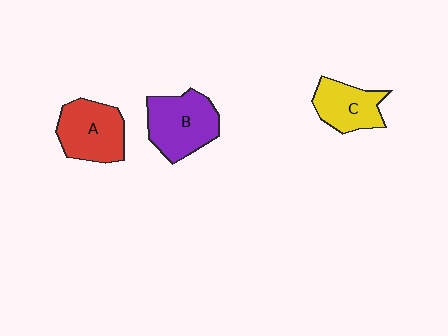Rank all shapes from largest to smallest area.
From largest to smallest: B (purple), A (red), C (yellow).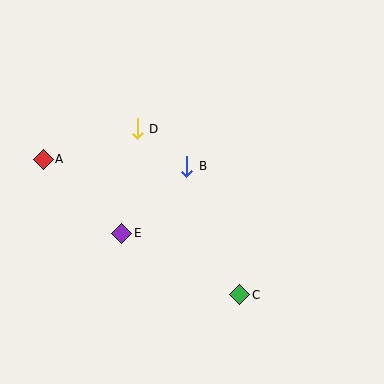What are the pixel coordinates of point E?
Point E is at (122, 233).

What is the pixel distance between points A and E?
The distance between A and E is 108 pixels.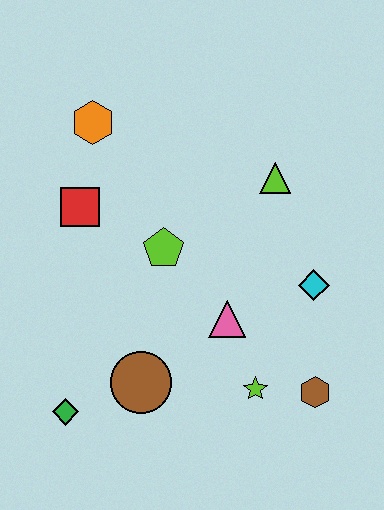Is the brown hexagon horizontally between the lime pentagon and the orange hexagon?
No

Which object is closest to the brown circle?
The green diamond is closest to the brown circle.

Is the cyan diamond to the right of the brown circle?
Yes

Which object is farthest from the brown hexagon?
The orange hexagon is farthest from the brown hexagon.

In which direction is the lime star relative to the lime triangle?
The lime star is below the lime triangle.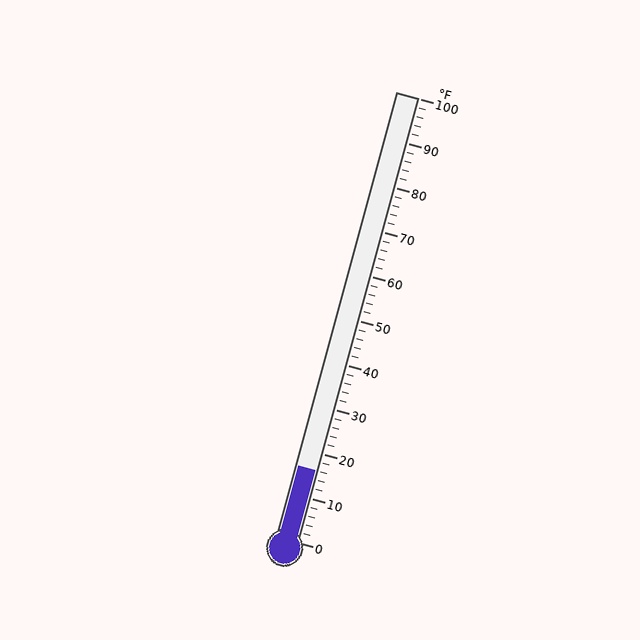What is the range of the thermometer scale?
The thermometer scale ranges from 0°F to 100°F.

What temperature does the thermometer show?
The thermometer shows approximately 16°F.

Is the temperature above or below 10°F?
The temperature is above 10°F.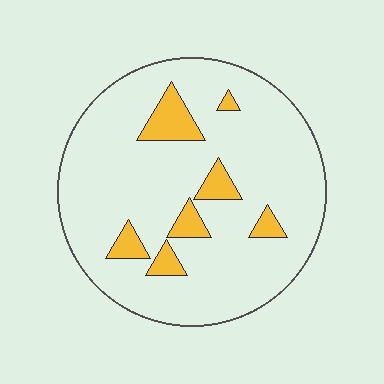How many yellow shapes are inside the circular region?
7.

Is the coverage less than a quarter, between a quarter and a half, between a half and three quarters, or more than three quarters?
Less than a quarter.